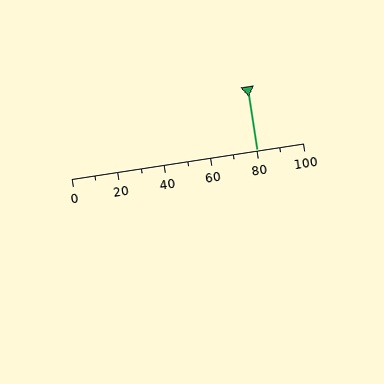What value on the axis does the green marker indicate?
The marker indicates approximately 80.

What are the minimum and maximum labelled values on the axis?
The axis runs from 0 to 100.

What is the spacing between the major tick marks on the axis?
The major ticks are spaced 20 apart.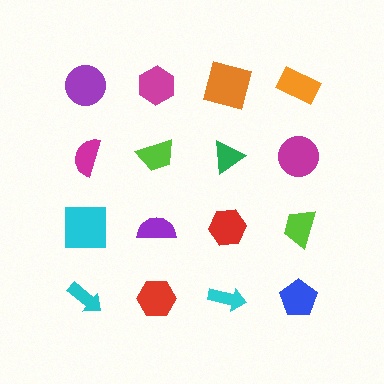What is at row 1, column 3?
An orange square.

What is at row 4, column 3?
A cyan arrow.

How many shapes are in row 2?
4 shapes.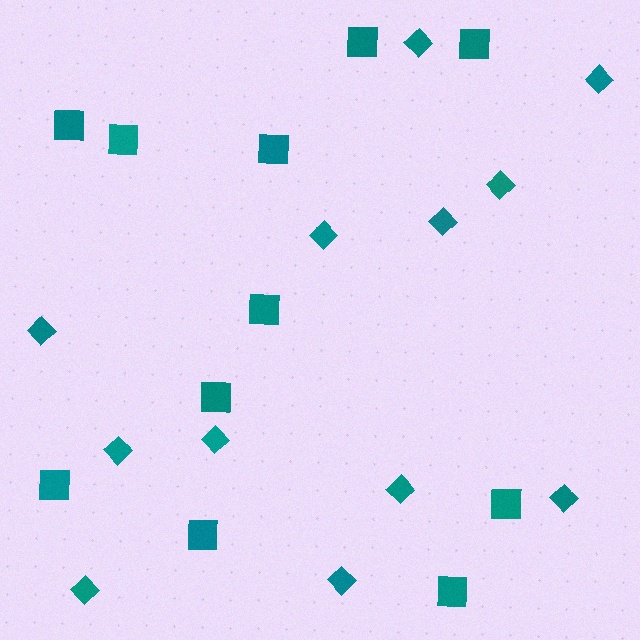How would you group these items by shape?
There are 2 groups: one group of squares (11) and one group of diamonds (12).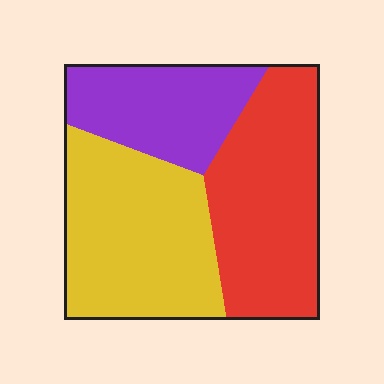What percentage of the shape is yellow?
Yellow takes up about two fifths (2/5) of the shape.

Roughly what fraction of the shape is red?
Red covers 37% of the shape.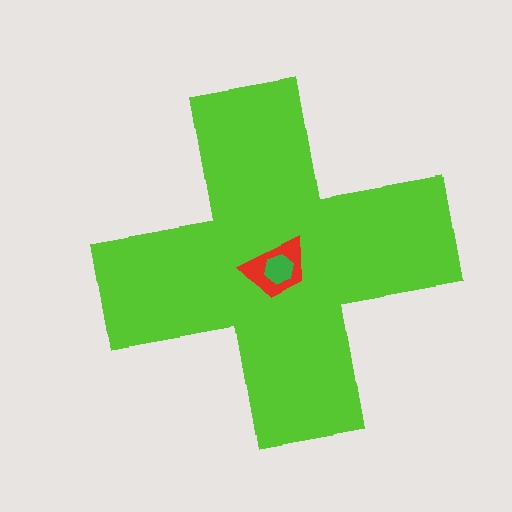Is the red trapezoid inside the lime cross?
Yes.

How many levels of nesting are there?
3.